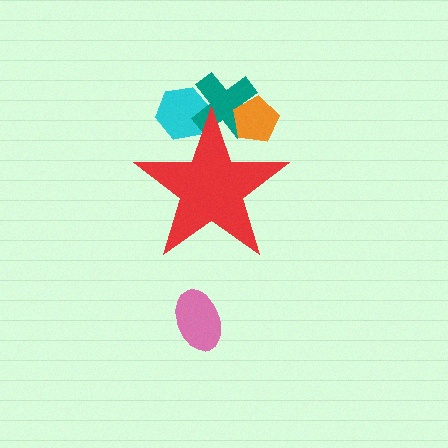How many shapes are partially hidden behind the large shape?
3 shapes are partially hidden.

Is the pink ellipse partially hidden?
No, the pink ellipse is fully visible.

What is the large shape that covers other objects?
A red star.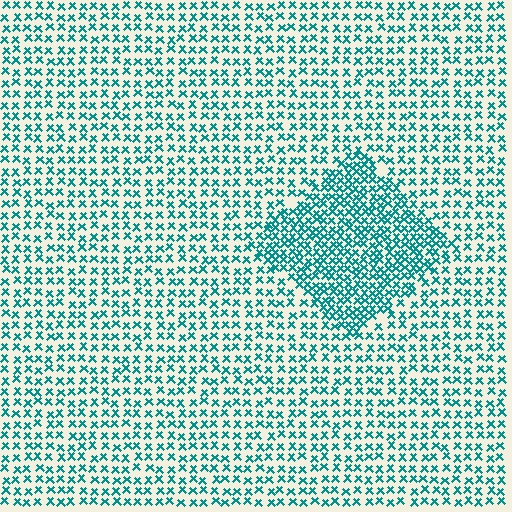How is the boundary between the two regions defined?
The boundary is defined by a change in element density (approximately 1.9x ratio). All elements are the same color, size, and shape.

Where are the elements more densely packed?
The elements are more densely packed inside the diamond boundary.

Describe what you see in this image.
The image contains small teal elements arranged at two different densities. A diamond-shaped region is visible where the elements are more densely packed than the surrounding area.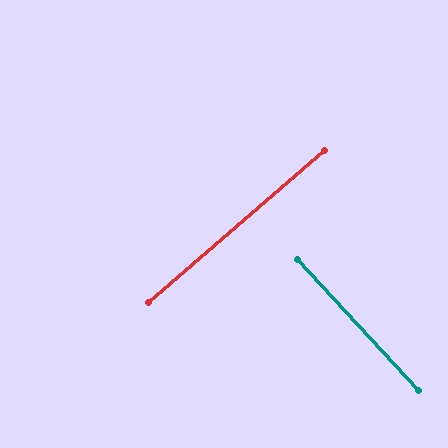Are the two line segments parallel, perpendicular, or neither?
Perpendicular — they meet at approximately 88°.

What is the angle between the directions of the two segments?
Approximately 88 degrees.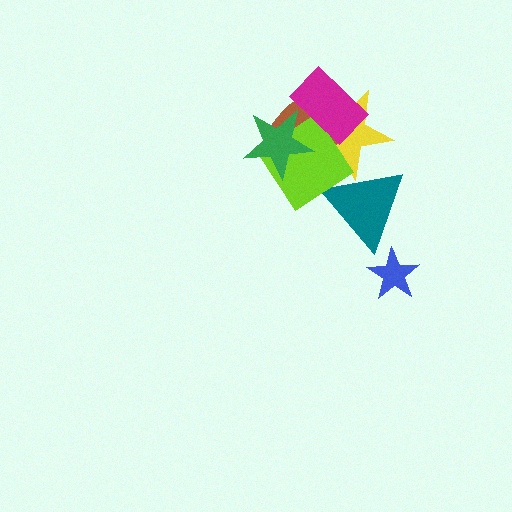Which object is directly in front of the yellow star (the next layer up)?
The teal triangle is directly in front of the yellow star.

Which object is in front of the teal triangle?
The lime diamond is in front of the teal triangle.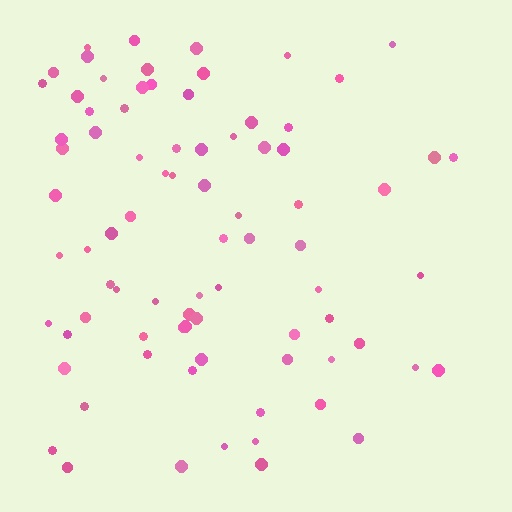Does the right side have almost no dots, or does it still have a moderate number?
Still a moderate number, just noticeably fewer than the left.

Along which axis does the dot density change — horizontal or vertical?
Horizontal.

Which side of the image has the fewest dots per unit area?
The right.